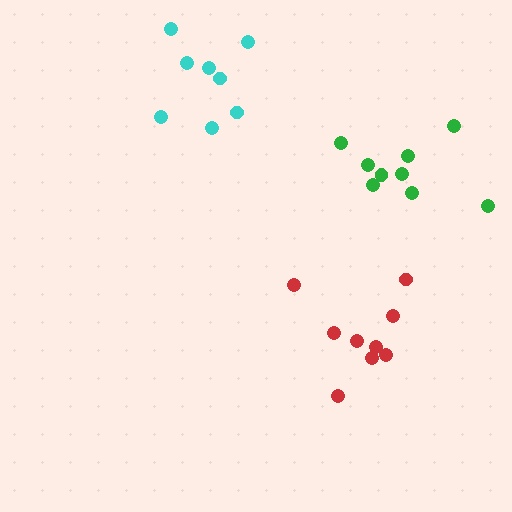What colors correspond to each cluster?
The clusters are colored: red, cyan, green.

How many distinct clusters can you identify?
There are 3 distinct clusters.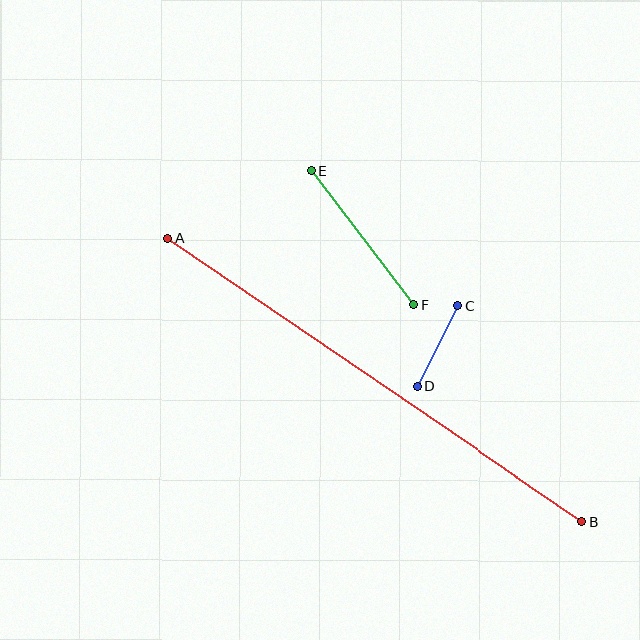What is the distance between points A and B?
The distance is approximately 502 pixels.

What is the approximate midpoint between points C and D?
The midpoint is at approximately (437, 347) pixels.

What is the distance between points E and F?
The distance is approximately 169 pixels.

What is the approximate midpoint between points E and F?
The midpoint is at approximately (363, 238) pixels.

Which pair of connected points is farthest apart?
Points A and B are farthest apart.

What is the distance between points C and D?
The distance is approximately 90 pixels.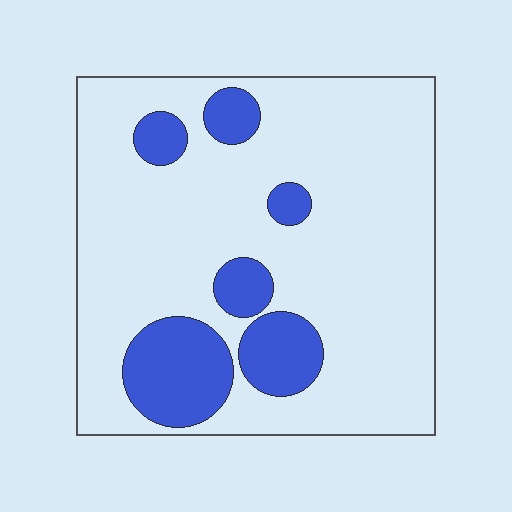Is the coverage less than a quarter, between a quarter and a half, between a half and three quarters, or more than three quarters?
Less than a quarter.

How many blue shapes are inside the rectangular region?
6.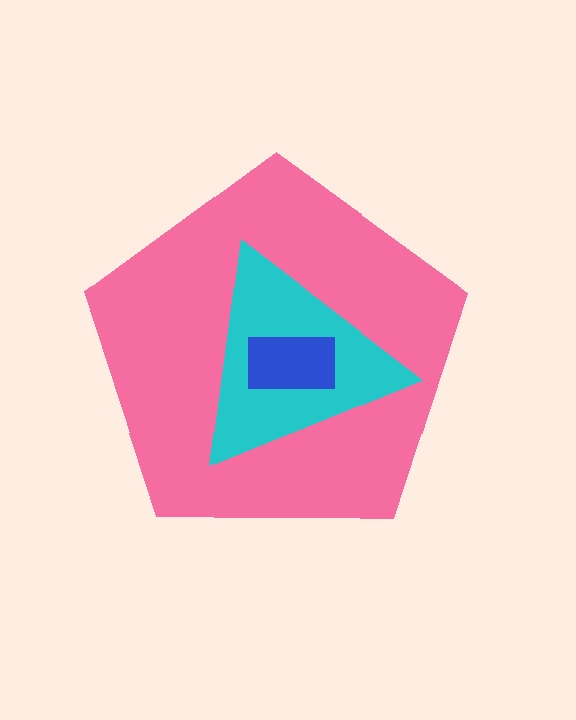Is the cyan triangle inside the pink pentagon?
Yes.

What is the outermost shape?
The pink pentagon.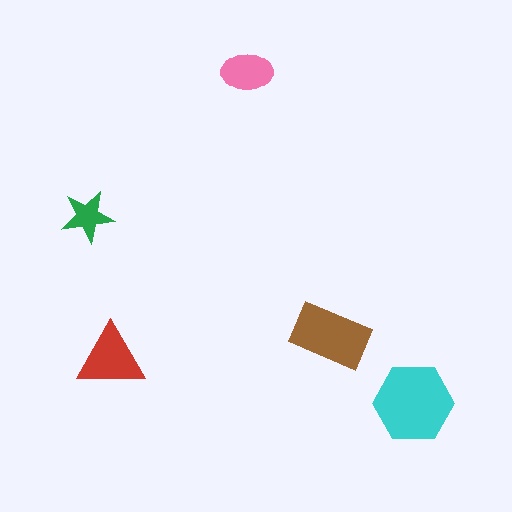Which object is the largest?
The cyan hexagon.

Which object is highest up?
The pink ellipse is topmost.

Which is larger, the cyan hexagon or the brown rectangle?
The cyan hexagon.